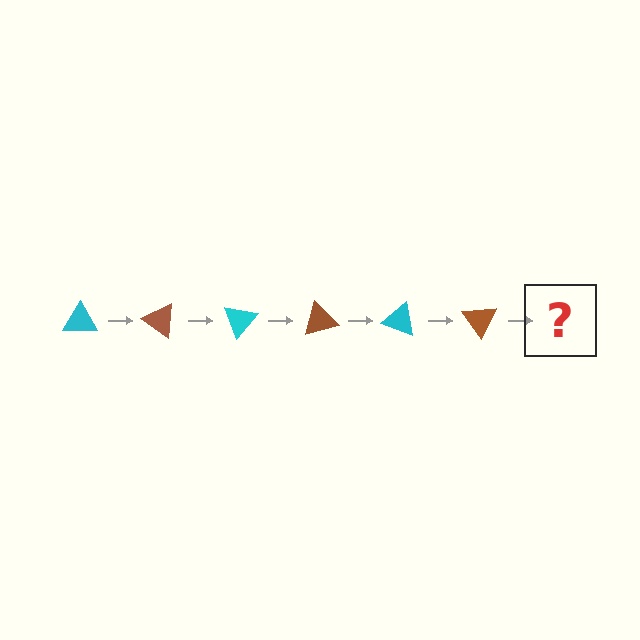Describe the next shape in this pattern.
It should be a cyan triangle, rotated 210 degrees from the start.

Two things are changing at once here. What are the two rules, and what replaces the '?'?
The two rules are that it rotates 35 degrees each step and the color cycles through cyan and brown. The '?' should be a cyan triangle, rotated 210 degrees from the start.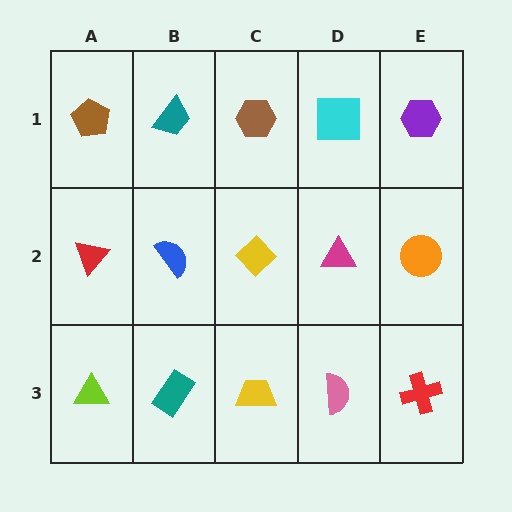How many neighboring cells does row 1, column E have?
2.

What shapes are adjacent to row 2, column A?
A brown pentagon (row 1, column A), a lime triangle (row 3, column A), a blue semicircle (row 2, column B).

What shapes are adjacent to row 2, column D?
A cyan square (row 1, column D), a pink semicircle (row 3, column D), a yellow diamond (row 2, column C), an orange circle (row 2, column E).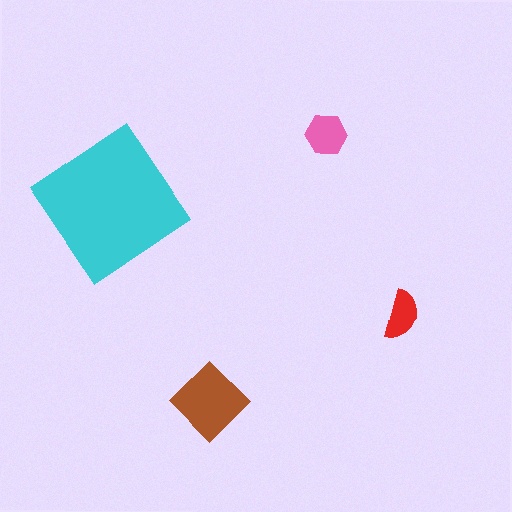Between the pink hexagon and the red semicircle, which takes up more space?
The pink hexagon.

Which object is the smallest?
The red semicircle.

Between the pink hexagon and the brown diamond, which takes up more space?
The brown diamond.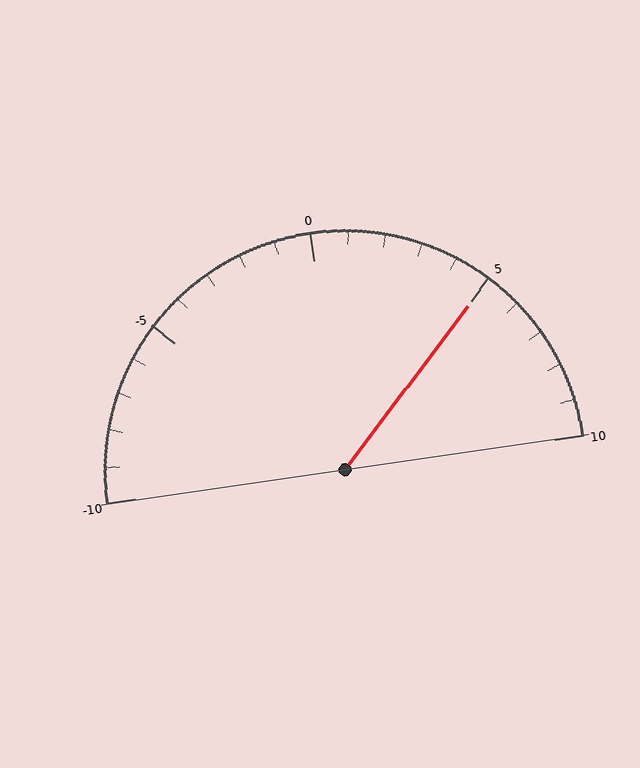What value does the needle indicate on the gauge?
The needle indicates approximately 5.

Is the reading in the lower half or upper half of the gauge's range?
The reading is in the upper half of the range (-10 to 10).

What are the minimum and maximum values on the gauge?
The gauge ranges from -10 to 10.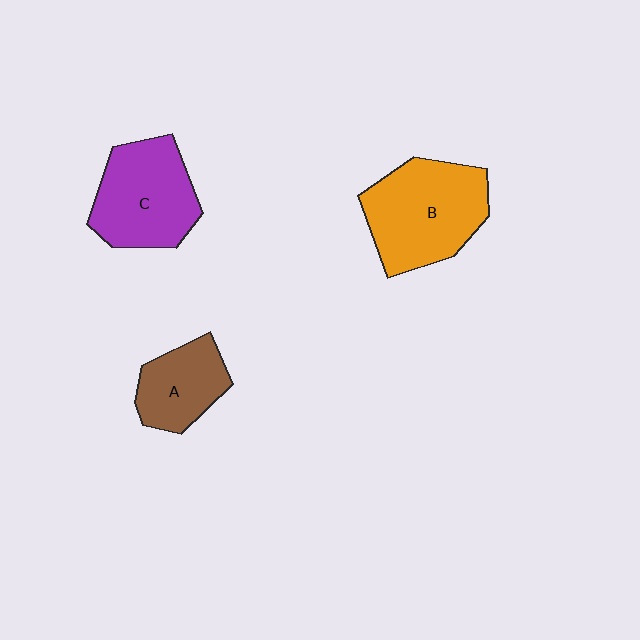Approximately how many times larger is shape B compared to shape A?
Approximately 1.7 times.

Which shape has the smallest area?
Shape A (brown).